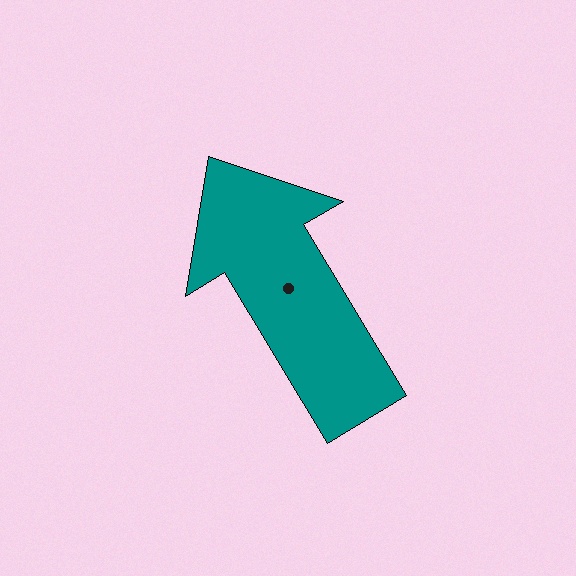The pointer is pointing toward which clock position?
Roughly 11 o'clock.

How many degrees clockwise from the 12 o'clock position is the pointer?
Approximately 329 degrees.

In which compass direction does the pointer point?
Northwest.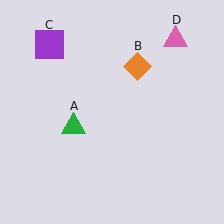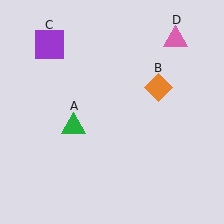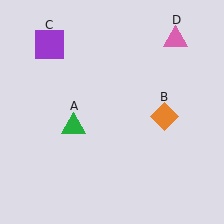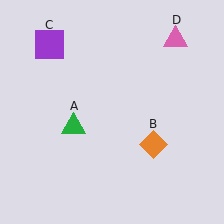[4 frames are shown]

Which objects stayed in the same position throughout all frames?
Green triangle (object A) and purple square (object C) and pink triangle (object D) remained stationary.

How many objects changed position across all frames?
1 object changed position: orange diamond (object B).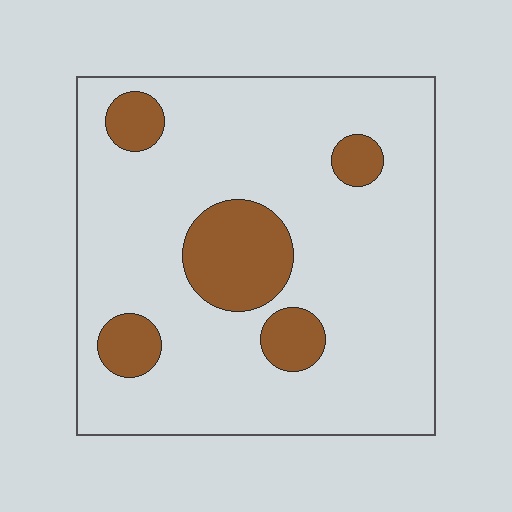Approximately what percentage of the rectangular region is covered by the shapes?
Approximately 15%.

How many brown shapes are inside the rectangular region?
5.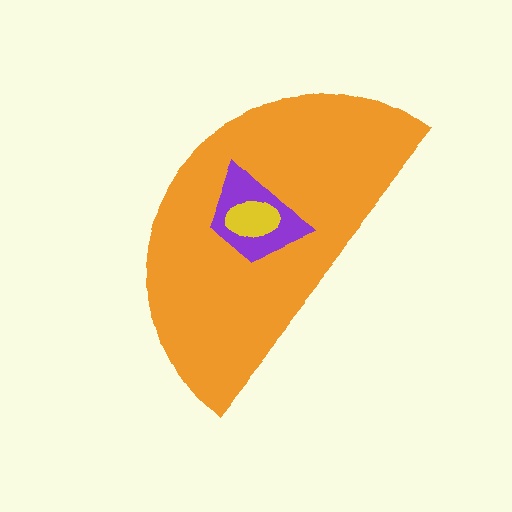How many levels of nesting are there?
3.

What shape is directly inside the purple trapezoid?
The yellow ellipse.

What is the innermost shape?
The yellow ellipse.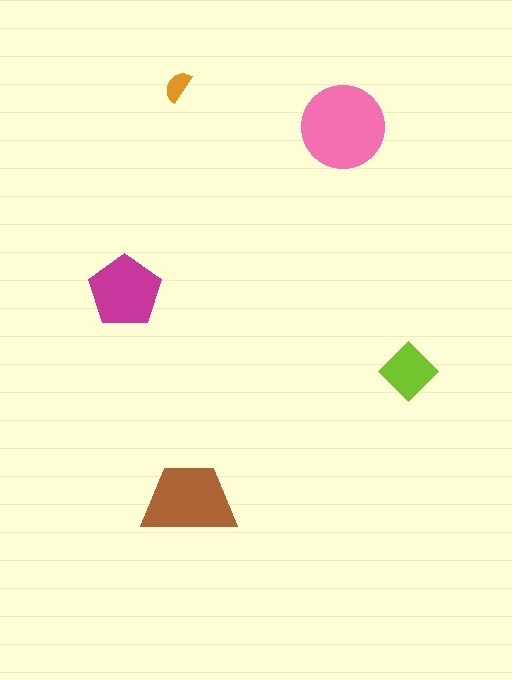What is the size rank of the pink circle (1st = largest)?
1st.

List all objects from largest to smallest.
The pink circle, the brown trapezoid, the magenta pentagon, the lime diamond, the orange semicircle.